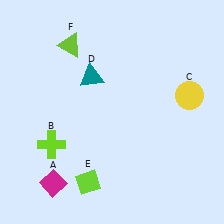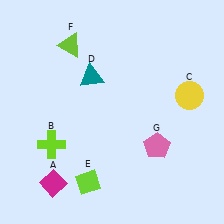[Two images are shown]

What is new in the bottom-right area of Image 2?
A pink pentagon (G) was added in the bottom-right area of Image 2.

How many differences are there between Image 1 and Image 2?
There is 1 difference between the two images.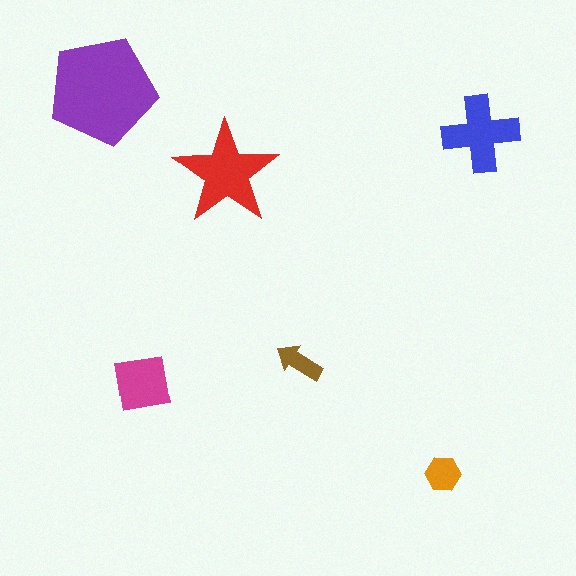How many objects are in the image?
There are 6 objects in the image.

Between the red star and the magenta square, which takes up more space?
The red star.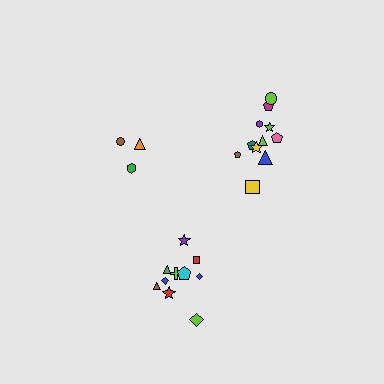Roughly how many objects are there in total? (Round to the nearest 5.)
Roughly 25 objects in total.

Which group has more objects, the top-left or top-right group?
The top-right group.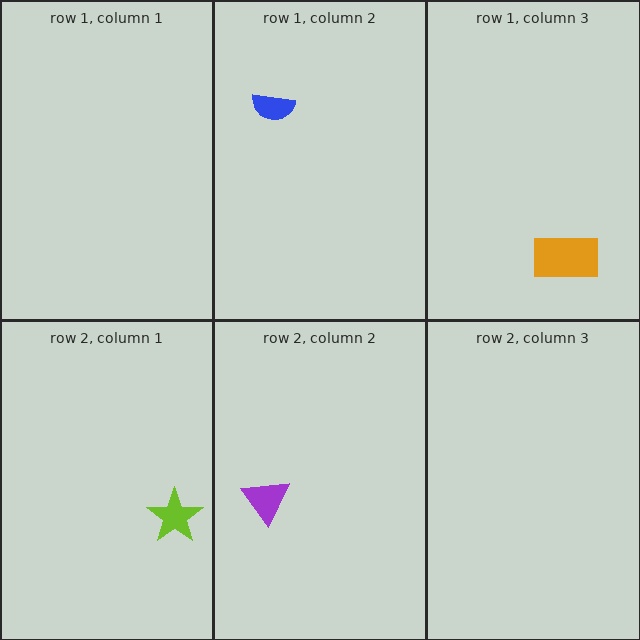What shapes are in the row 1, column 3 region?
The orange rectangle.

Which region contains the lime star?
The row 2, column 1 region.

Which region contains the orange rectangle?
The row 1, column 3 region.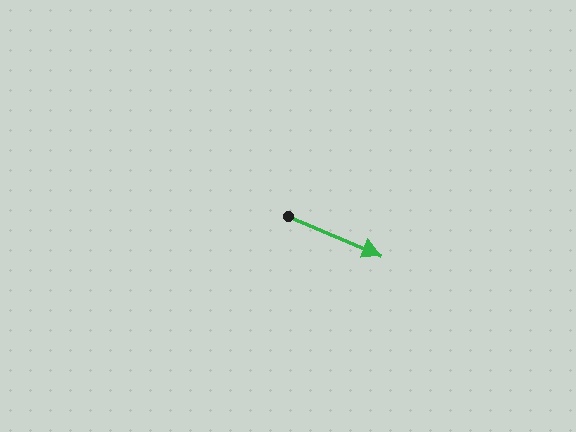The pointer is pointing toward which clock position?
Roughly 4 o'clock.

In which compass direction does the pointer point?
Southeast.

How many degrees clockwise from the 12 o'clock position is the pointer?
Approximately 113 degrees.